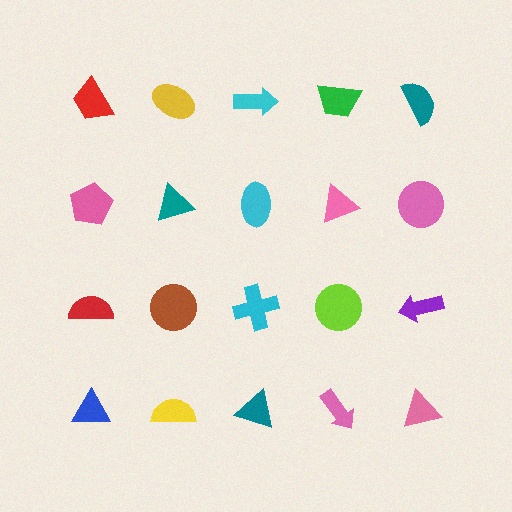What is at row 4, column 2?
A yellow semicircle.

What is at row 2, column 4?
A pink triangle.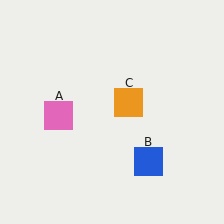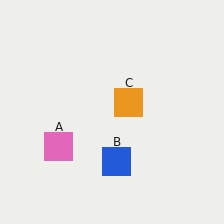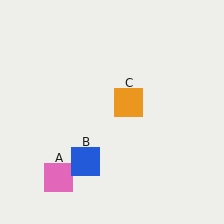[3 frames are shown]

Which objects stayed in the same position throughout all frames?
Orange square (object C) remained stationary.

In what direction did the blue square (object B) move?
The blue square (object B) moved left.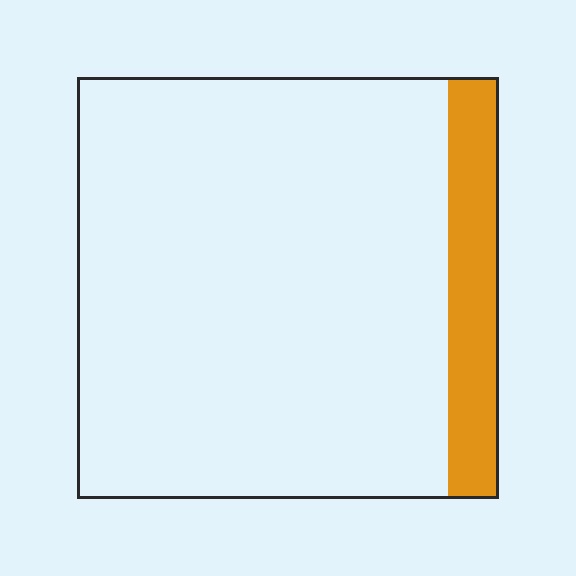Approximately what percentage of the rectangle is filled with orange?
Approximately 10%.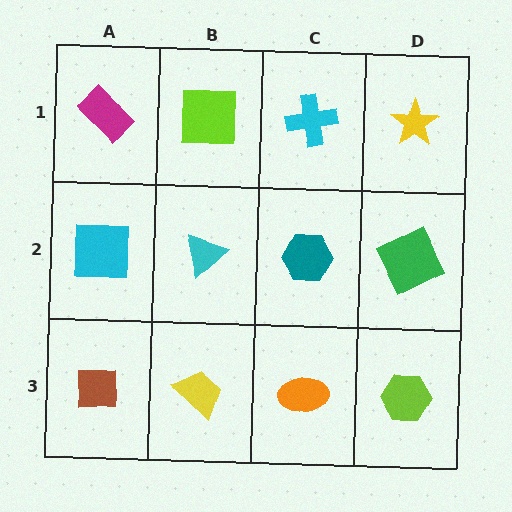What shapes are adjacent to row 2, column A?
A magenta rectangle (row 1, column A), a brown square (row 3, column A), a cyan triangle (row 2, column B).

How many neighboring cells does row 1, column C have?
3.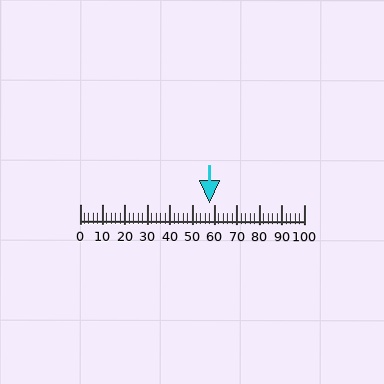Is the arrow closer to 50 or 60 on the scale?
The arrow is closer to 60.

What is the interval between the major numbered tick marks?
The major tick marks are spaced 10 units apart.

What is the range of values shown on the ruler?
The ruler shows values from 0 to 100.